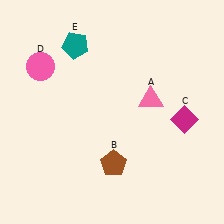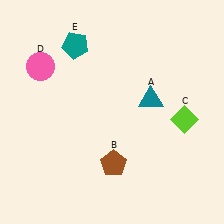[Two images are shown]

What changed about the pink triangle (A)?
In Image 1, A is pink. In Image 2, it changed to teal.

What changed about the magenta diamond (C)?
In Image 1, C is magenta. In Image 2, it changed to lime.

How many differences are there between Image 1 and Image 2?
There are 2 differences between the two images.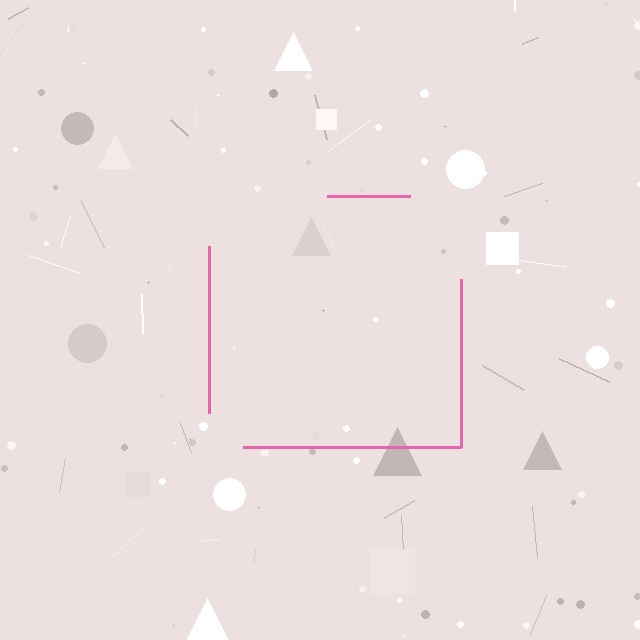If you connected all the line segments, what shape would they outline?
They would outline a square.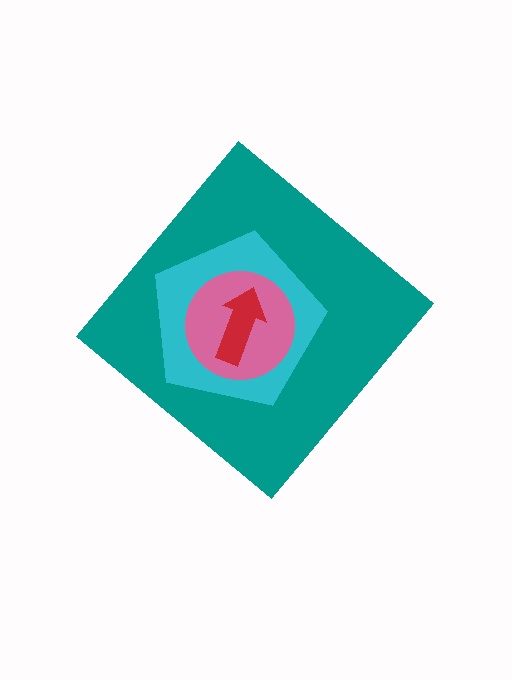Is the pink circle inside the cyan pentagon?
Yes.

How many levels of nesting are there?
4.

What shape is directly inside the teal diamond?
The cyan pentagon.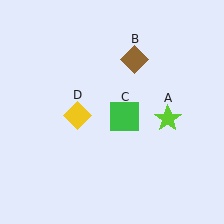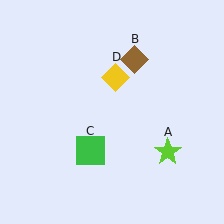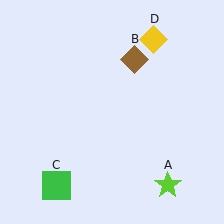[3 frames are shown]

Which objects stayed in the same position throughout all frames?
Brown diamond (object B) remained stationary.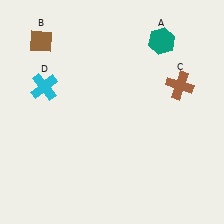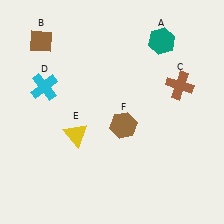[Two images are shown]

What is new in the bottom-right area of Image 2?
A brown hexagon (F) was added in the bottom-right area of Image 2.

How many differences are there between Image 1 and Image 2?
There are 2 differences between the two images.